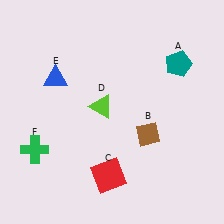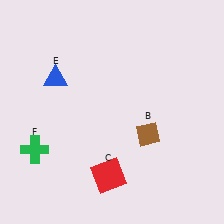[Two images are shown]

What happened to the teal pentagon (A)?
The teal pentagon (A) was removed in Image 2. It was in the top-right area of Image 1.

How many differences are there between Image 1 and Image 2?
There are 2 differences between the two images.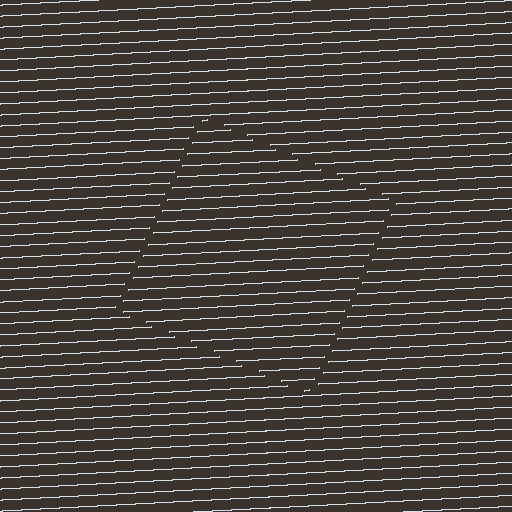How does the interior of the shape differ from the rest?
The interior of the shape contains the same grating, shifted by half a period — the contour is defined by the phase discontinuity where line-ends from the inner and outer gratings abut.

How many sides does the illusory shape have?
4 sides — the line-ends trace a square.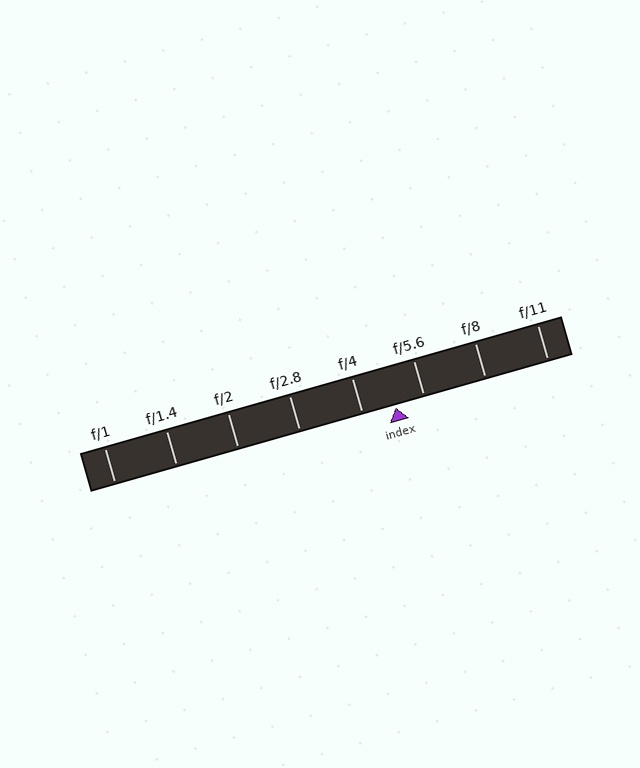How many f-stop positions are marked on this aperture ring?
There are 8 f-stop positions marked.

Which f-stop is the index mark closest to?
The index mark is closest to f/5.6.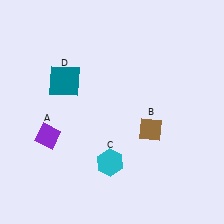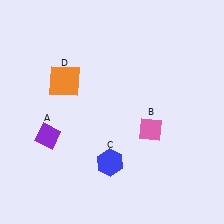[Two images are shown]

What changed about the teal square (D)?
In Image 1, D is teal. In Image 2, it changed to orange.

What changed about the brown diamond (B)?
In Image 1, B is brown. In Image 2, it changed to pink.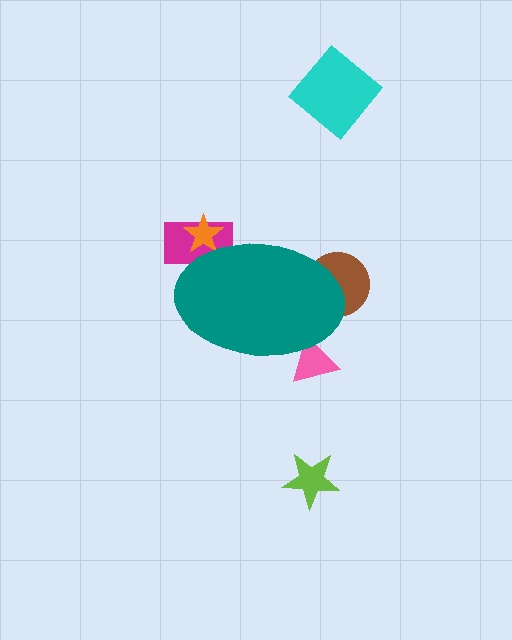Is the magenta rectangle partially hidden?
Yes, the magenta rectangle is partially hidden behind the teal ellipse.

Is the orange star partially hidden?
Yes, the orange star is partially hidden behind the teal ellipse.